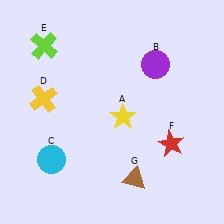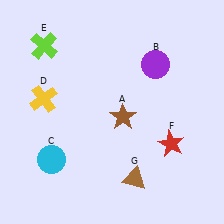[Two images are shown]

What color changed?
The star (A) changed from yellow in Image 1 to brown in Image 2.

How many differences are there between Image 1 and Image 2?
There is 1 difference between the two images.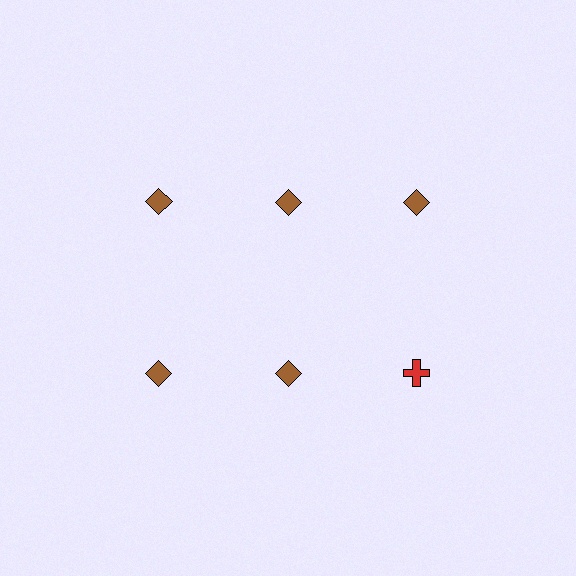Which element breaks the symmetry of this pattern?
The red cross in the second row, center column breaks the symmetry. All other shapes are brown diamonds.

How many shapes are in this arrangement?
There are 6 shapes arranged in a grid pattern.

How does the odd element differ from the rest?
It differs in both color (red instead of brown) and shape (cross instead of diamond).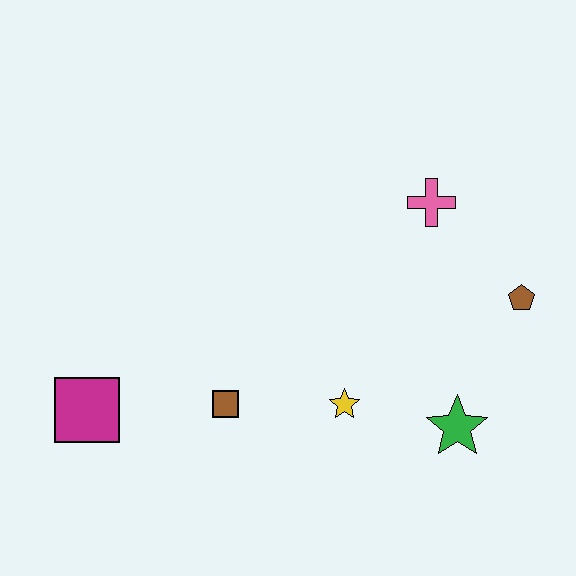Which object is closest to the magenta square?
The brown square is closest to the magenta square.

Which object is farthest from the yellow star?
The magenta square is farthest from the yellow star.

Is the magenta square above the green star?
Yes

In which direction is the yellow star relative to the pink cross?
The yellow star is below the pink cross.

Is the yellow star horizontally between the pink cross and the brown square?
Yes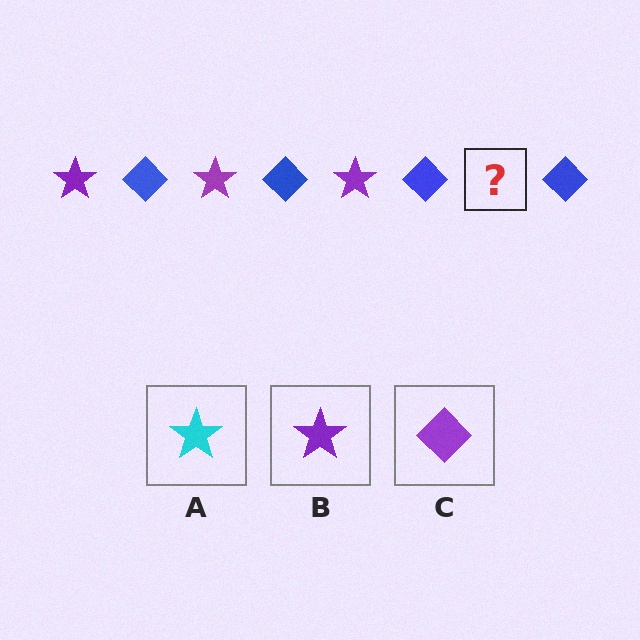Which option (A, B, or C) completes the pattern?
B.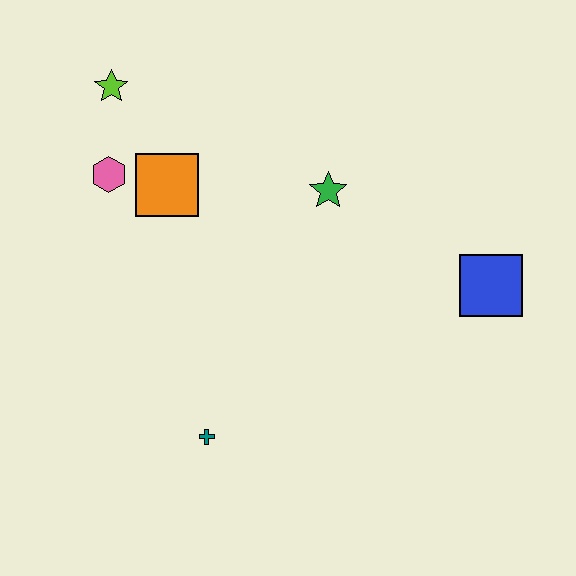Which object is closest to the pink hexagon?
The orange square is closest to the pink hexagon.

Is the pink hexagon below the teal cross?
No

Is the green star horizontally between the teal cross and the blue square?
Yes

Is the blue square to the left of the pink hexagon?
No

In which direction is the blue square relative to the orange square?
The blue square is to the right of the orange square.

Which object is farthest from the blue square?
The lime star is farthest from the blue square.